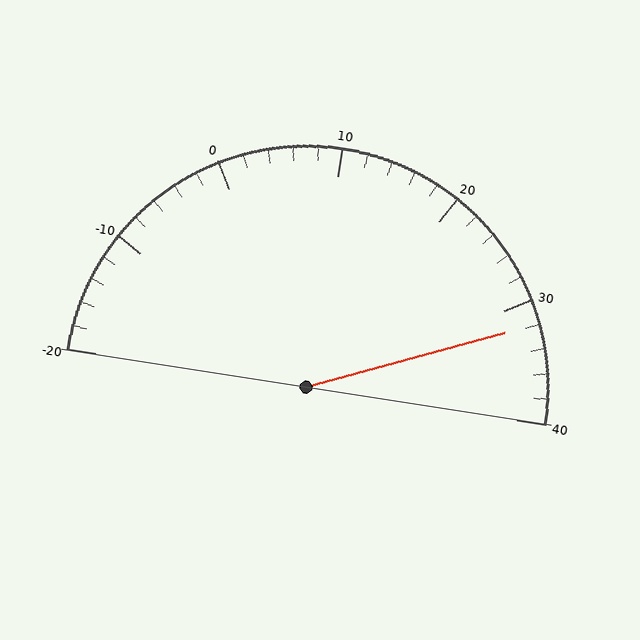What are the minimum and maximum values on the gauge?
The gauge ranges from -20 to 40.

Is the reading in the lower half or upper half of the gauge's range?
The reading is in the upper half of the range (-20 to 40).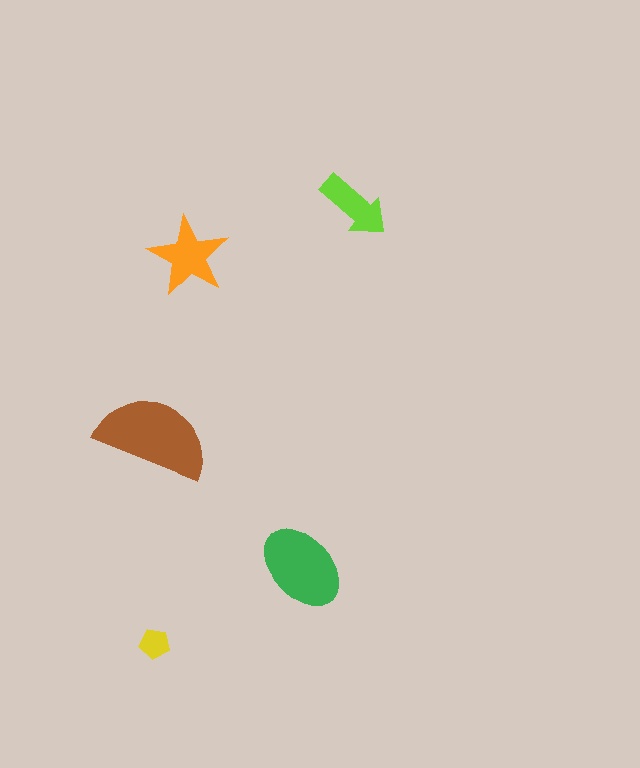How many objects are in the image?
There are 5 objects in the image.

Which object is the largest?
The brown semicircle.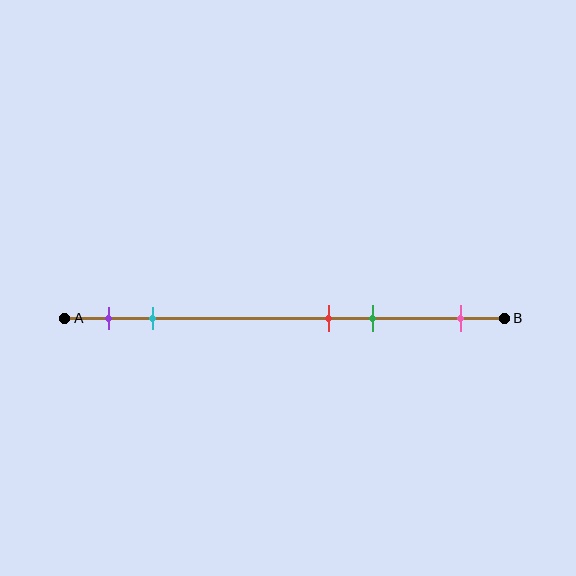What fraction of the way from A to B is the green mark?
The green mark is approximately 70% (0.7) of the way from A to B.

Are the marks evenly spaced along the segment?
No, the marks are not evenly spaced.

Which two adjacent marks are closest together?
The red and green marks are the closest adjacent pair.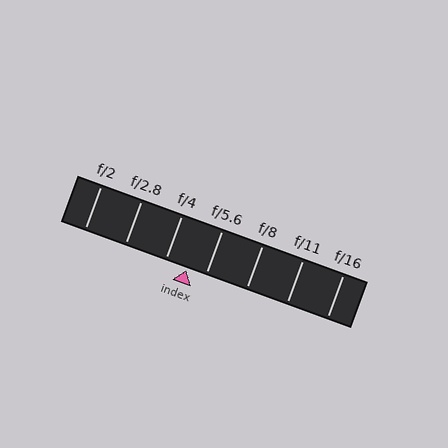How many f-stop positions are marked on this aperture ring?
There are 7 f-stop positions marked.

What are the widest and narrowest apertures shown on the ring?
The widest aperture shown is f/2 and the narrowest is f/16.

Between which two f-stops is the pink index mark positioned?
The index mark is between f/4 and f/5.6.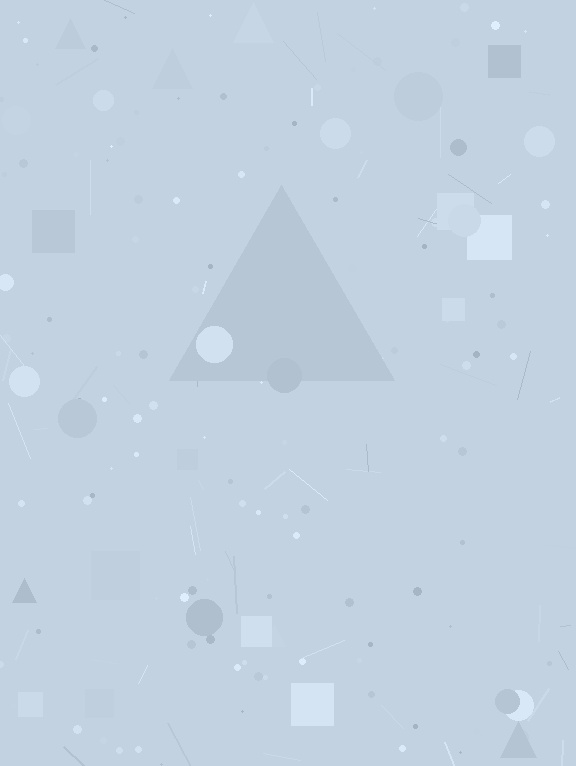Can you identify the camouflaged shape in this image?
The camouflaged shape is a triangle.